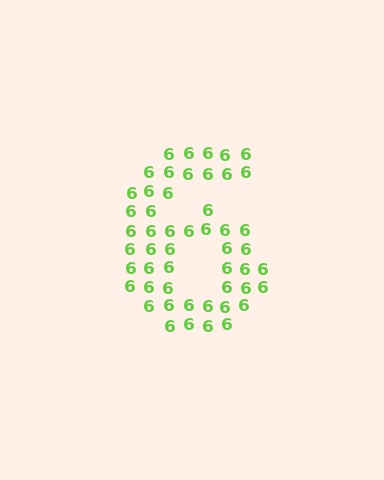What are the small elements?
The small elements are digit 6's.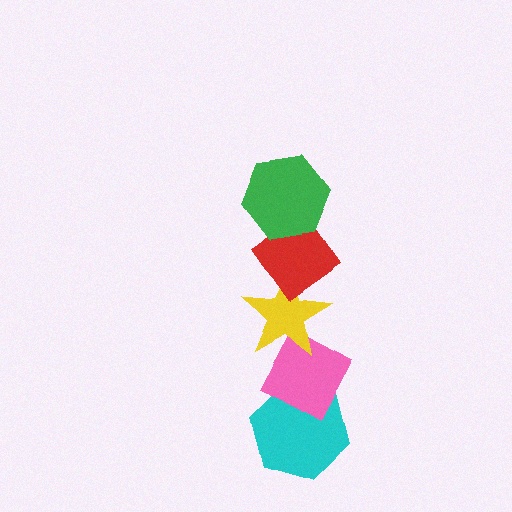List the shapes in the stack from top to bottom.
From top to bottom: the green hexagon, the red diamond, the yellow star, the pink diamond, the cyan hexagon.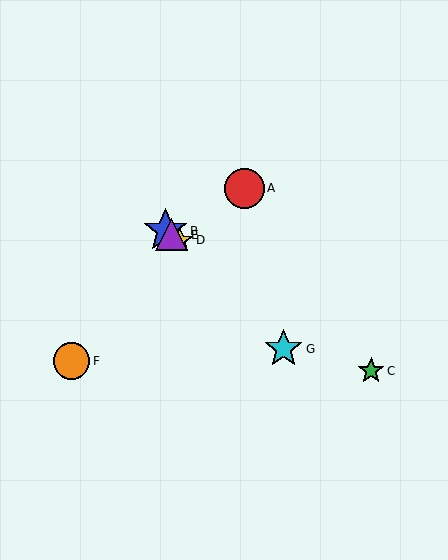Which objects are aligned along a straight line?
Objects B, C, D, E are aligned along a straight line.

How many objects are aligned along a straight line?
4 objects (B, C, D, E) are aligned along a straight line.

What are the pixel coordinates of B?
Object B is at (165, 231).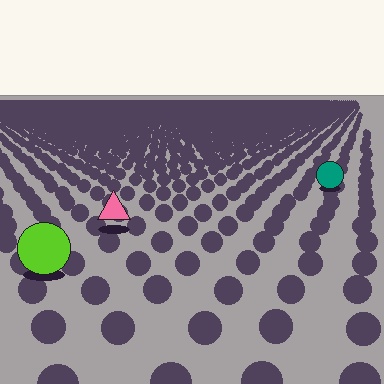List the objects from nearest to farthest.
From nearest to farthest: the lime circle, the pink triangle, the teal circle.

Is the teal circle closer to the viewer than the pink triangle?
No. The pink triangle is closer — you can tell from the texture gradient: the ground texture is coarser near it.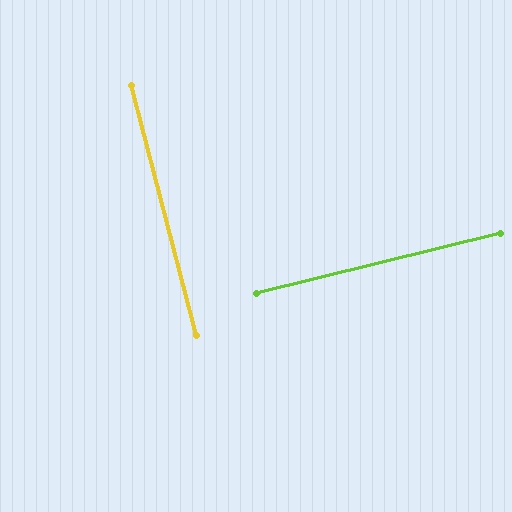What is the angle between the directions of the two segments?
Approximately 89 degrees.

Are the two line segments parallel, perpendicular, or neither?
Perpendicular — they meet at approximately 89°.